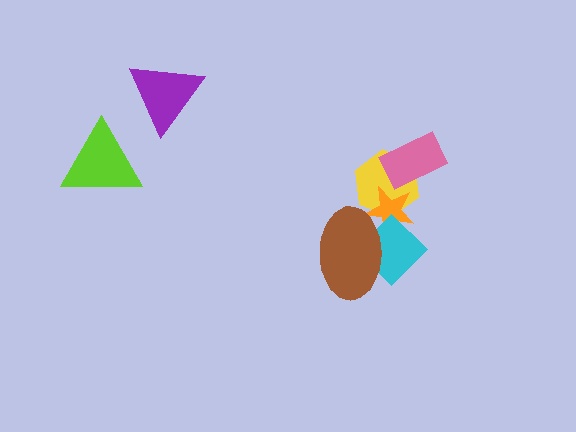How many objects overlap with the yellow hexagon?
2 objects overlap with the yellow hexagon.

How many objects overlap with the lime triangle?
0 objects overlap with the lime triangle.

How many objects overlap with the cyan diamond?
2 objects overlap with the cyan diamond.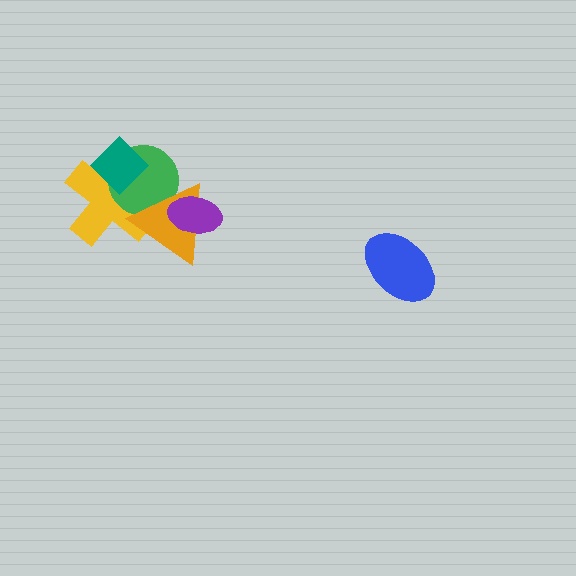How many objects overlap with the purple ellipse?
1 object overlaps with the purple ellipse.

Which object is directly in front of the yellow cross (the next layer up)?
The green circle is directly in front of the yellow cross.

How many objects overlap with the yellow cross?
3 objects overlap with the yellow cross.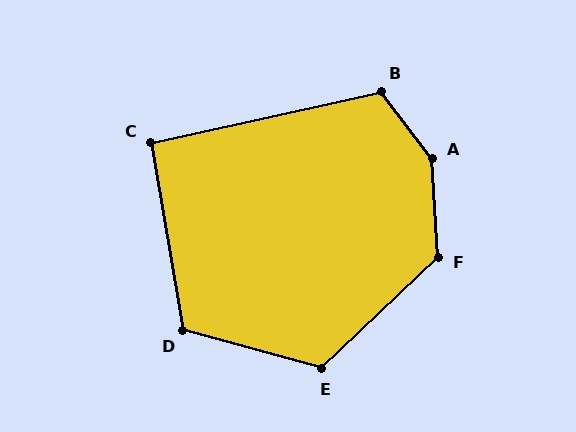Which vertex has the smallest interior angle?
C, at approximately 93 degrees.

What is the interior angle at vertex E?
Approximately 121 degrees (obtuse).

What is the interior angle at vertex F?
Approximately 130 degrees (obtuse).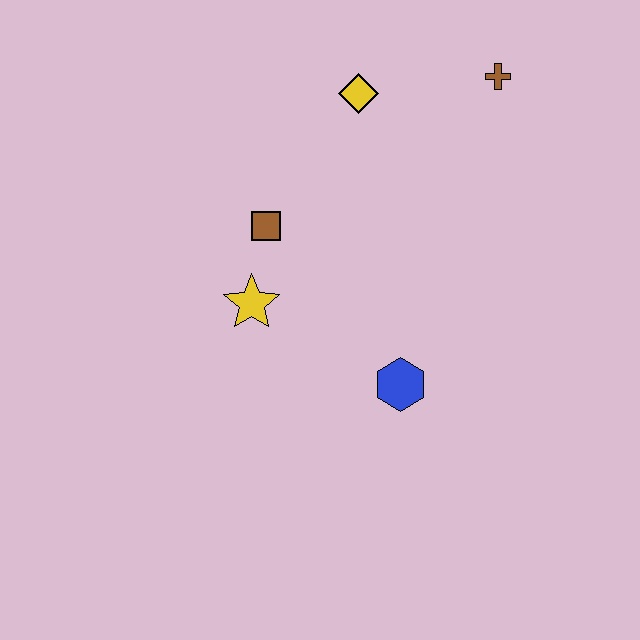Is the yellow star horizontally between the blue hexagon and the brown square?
No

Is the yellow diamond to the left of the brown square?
No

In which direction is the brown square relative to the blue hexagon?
The brown square is above the blue hexagon.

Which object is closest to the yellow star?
The brown square is closest to the yellow star.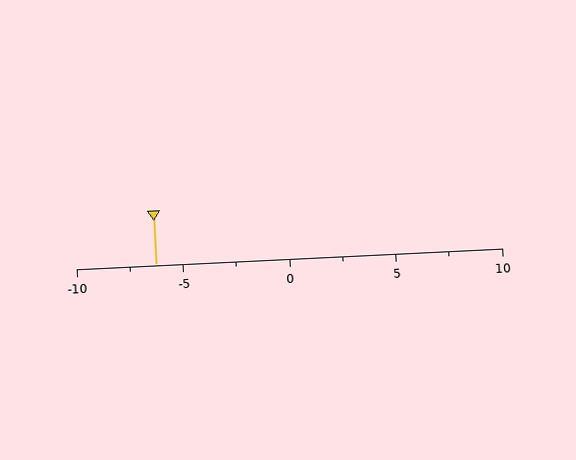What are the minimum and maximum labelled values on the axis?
The axis runs from -10 to 10.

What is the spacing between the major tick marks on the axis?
The major ticks are spaced 5 apart.